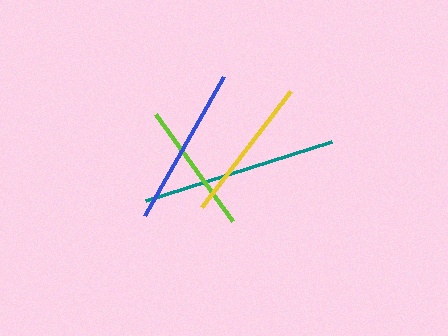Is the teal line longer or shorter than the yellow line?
The teal line is longer than the yellow line.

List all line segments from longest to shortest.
From longest to shortest: teal, blue, yellow, lime.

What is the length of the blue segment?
The blue segment is approximately 159 pixels long.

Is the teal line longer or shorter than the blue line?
The teal line is longer than the blue line.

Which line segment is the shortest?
The lime line is the shortest at approximately 131 pixels.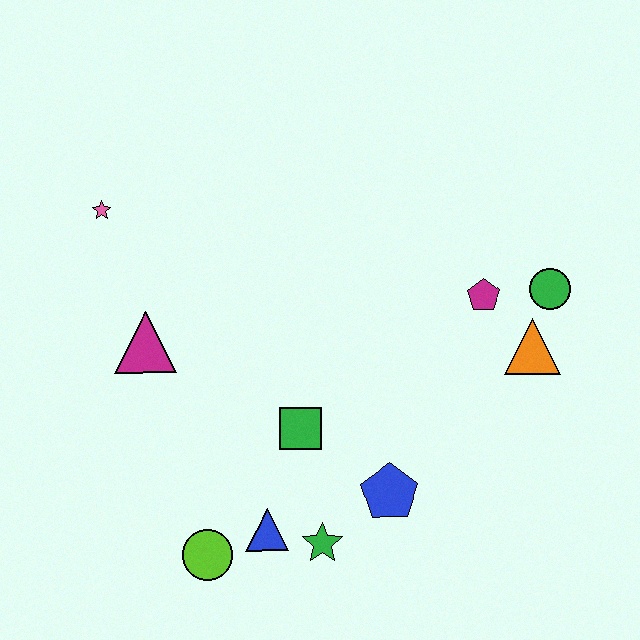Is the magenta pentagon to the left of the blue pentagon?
No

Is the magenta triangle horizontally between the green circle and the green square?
No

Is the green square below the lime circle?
No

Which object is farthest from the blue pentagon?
The pink star is farthest from the blue pentagon.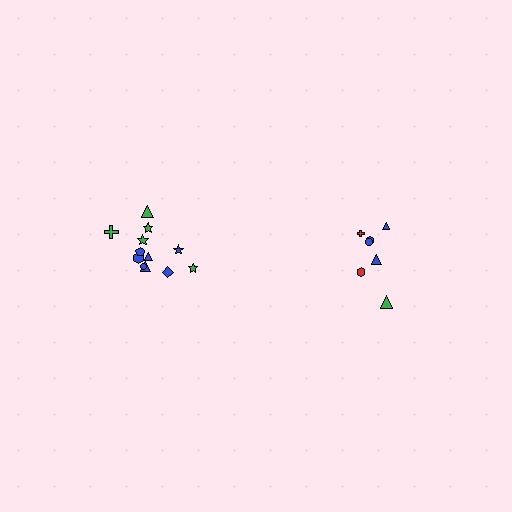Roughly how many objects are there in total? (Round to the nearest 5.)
Roughly 20 objects in total.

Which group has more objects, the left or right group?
The left group.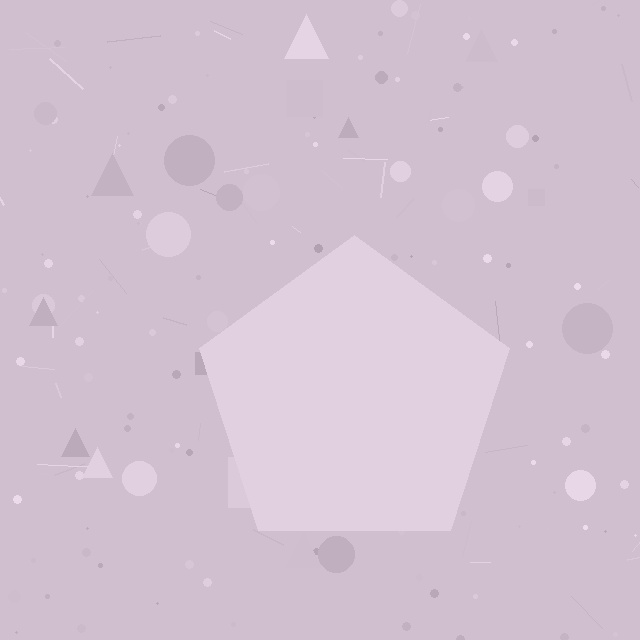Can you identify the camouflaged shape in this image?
The camouflaged shape is a pentagon.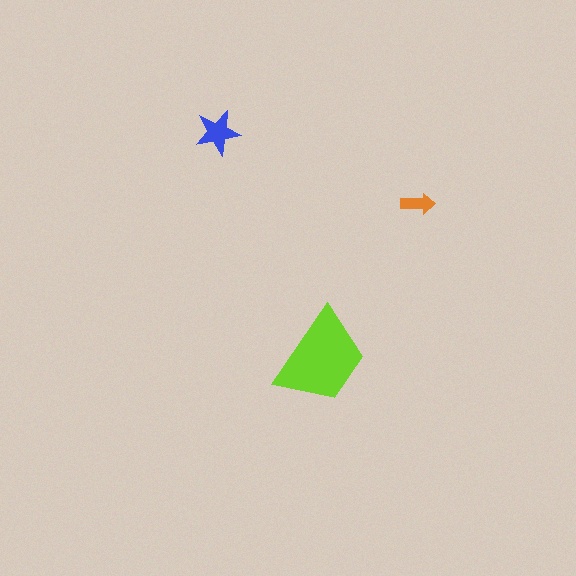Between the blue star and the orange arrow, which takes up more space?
The blue star.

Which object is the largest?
The lime trapezoid.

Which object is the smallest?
The orange arrow.